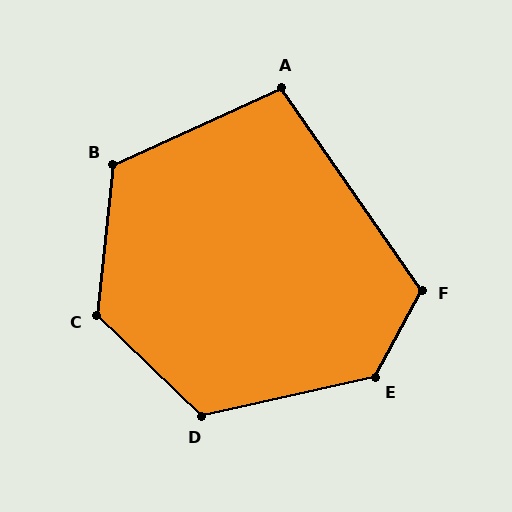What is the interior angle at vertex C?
Approximately 128 degrees (obtuse).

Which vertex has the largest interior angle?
E, at approximately 131 degrees.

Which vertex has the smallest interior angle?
A, at approximately 100 degrees.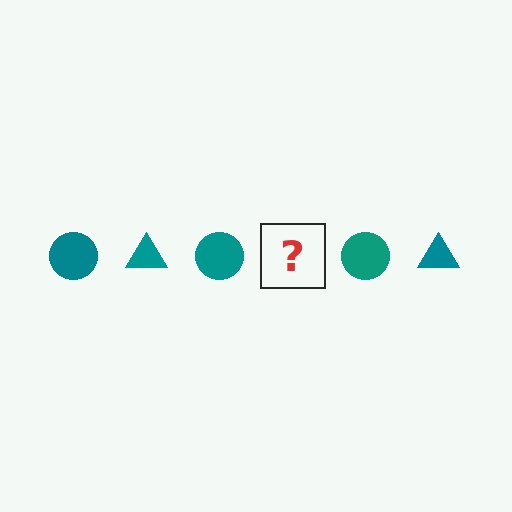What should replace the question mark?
The question mark should be replaced with a teal triangle.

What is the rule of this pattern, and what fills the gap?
The rule is that the pattern cycles through circle, triangle shapes in teal. The gap should be filled with a teal triangle.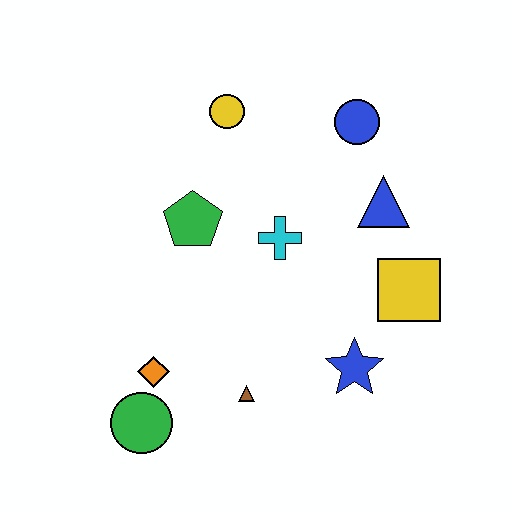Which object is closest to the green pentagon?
The cyan cross is closest to the green pentagon.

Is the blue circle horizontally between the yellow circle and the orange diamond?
No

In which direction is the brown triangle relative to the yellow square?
The brown triangle is to the left of the yellow square.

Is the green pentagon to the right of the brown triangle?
No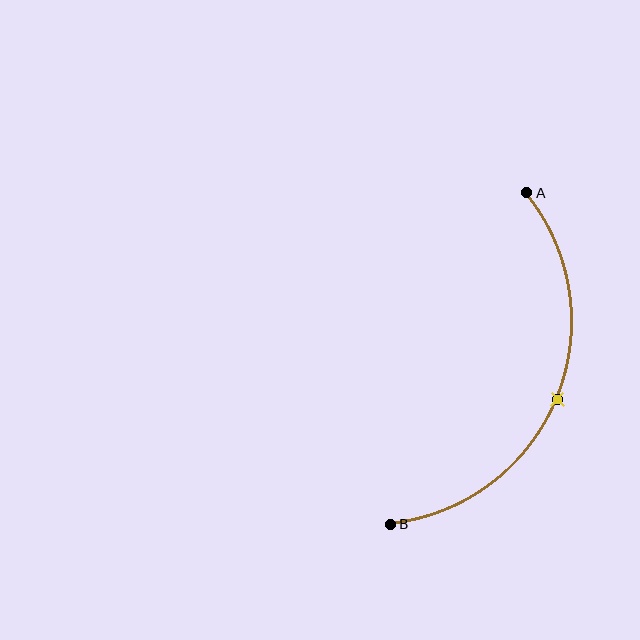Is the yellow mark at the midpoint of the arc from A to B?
Yes. The yellow mark lies on the arc at equal arc-length from both A and B — it is the arc midpoint.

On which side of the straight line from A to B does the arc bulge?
The arc bulges to the right of the straight line connecting A and B.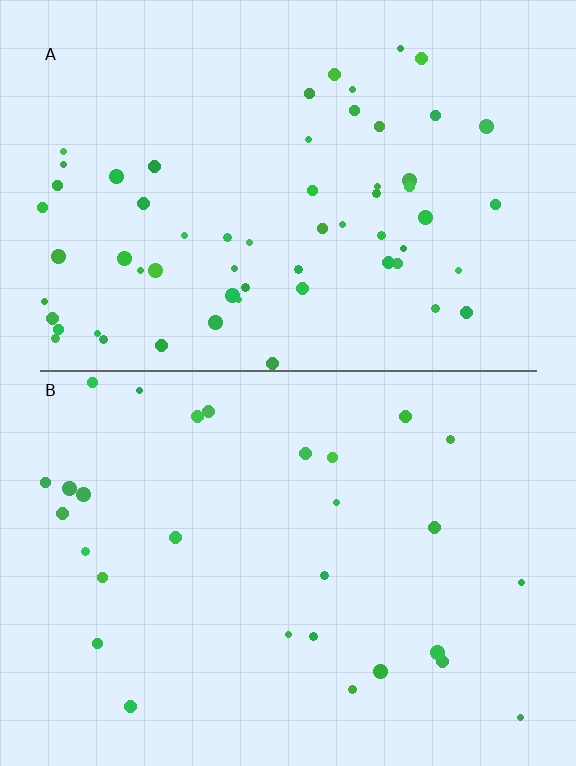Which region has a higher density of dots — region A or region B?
A (the top).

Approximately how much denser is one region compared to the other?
Approximately 2.1× — region A over region B.